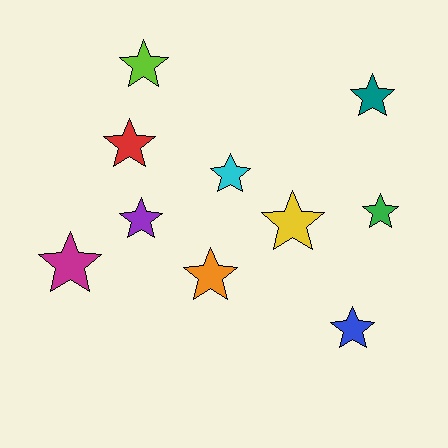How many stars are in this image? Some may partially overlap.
There are 10 stars.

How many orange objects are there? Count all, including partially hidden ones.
There is 1 orange object.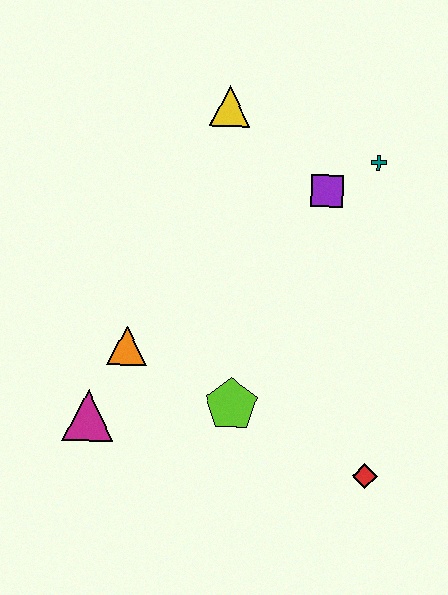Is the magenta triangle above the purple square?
No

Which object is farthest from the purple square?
The magenta triangle is farthest from the purple square.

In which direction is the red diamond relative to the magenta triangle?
The red diamond is to the right of the magenta triangle.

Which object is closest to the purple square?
The teal cross is closest to the purple square.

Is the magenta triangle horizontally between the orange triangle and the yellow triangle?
No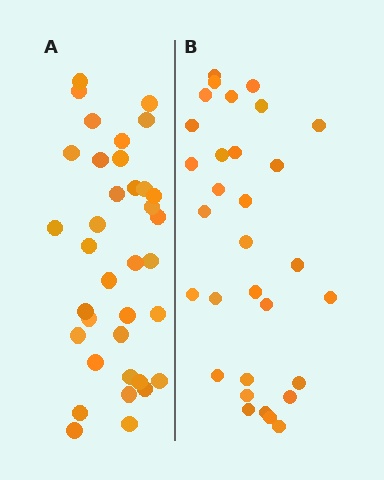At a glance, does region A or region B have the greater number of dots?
Region A (the left region) has more dots.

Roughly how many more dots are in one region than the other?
Region A has about 5 more dots than region B.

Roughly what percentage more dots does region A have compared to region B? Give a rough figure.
About 15% more.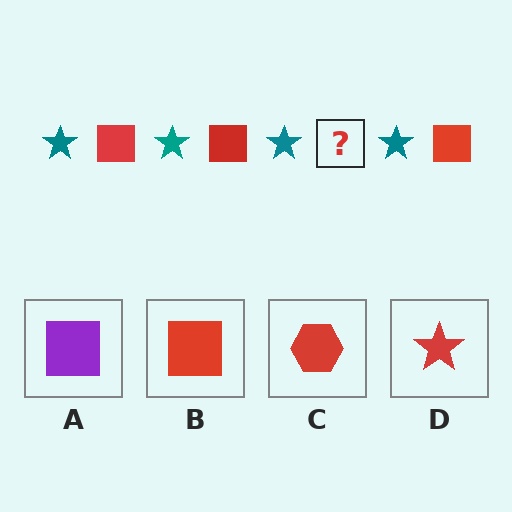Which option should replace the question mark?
Option B.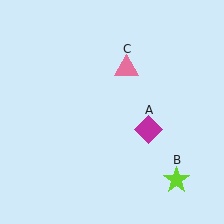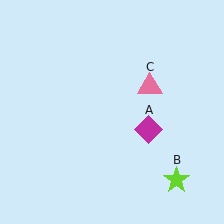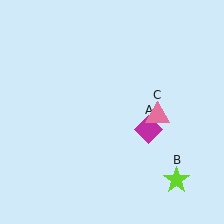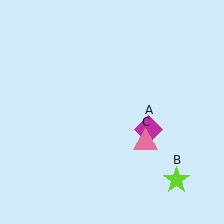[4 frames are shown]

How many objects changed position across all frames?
1 object changed position: pink triangle (object C).